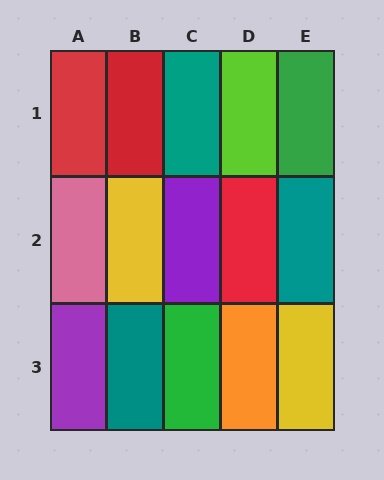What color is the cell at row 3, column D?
Orange.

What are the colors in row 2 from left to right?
Pink, yellow, purple, red, teal.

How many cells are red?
3 cells are red.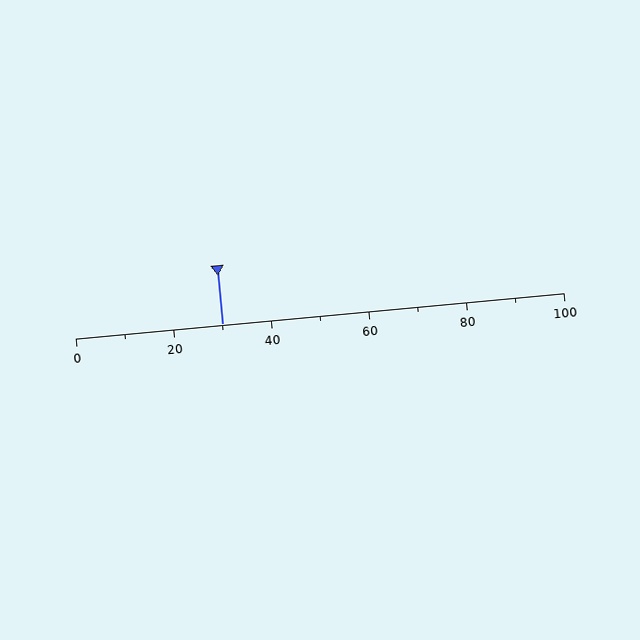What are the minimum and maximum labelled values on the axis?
The axis runs from 0 to 100.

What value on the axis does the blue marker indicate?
The marker indicates approximately 30.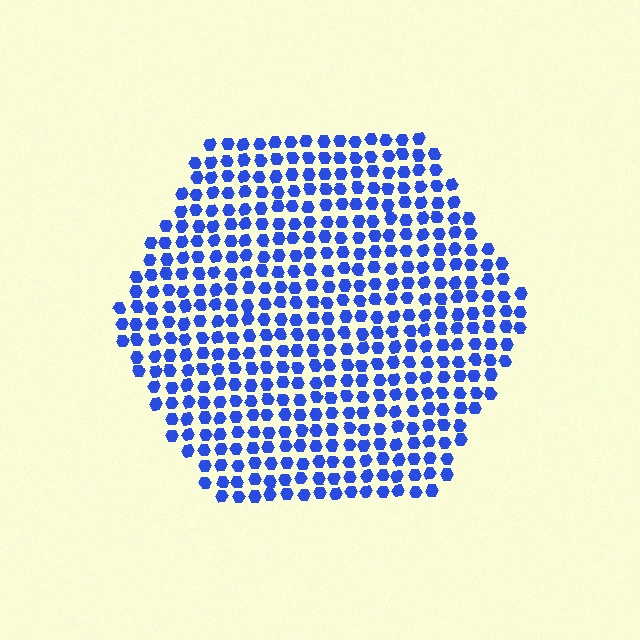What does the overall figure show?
The overall figure shows a hexagon.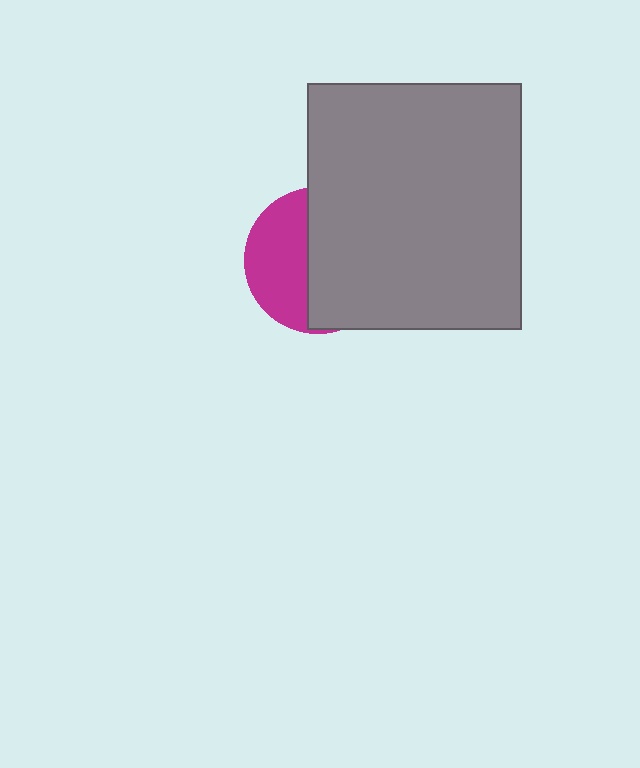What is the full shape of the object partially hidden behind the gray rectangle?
The partially hidden object is a magenta circle.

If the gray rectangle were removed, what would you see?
You would see the complete magenta circle.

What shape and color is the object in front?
The object in front is a gray rectangle.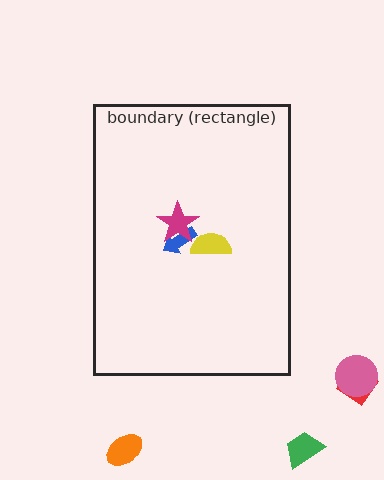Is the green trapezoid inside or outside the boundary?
Outside.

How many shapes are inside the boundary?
3 inside, 4 outside.